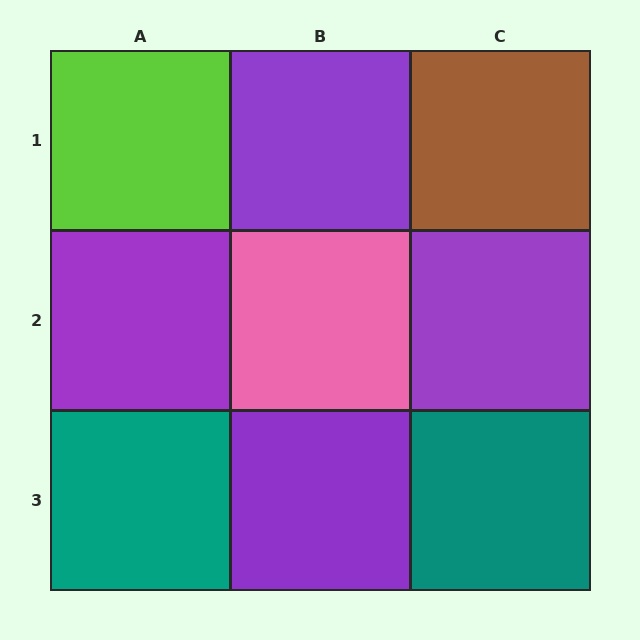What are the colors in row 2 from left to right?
Purple, pink, purple.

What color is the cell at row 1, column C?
Brown.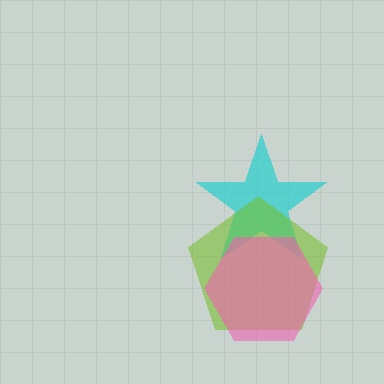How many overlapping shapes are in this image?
There are 3 overlapping shapes in the image.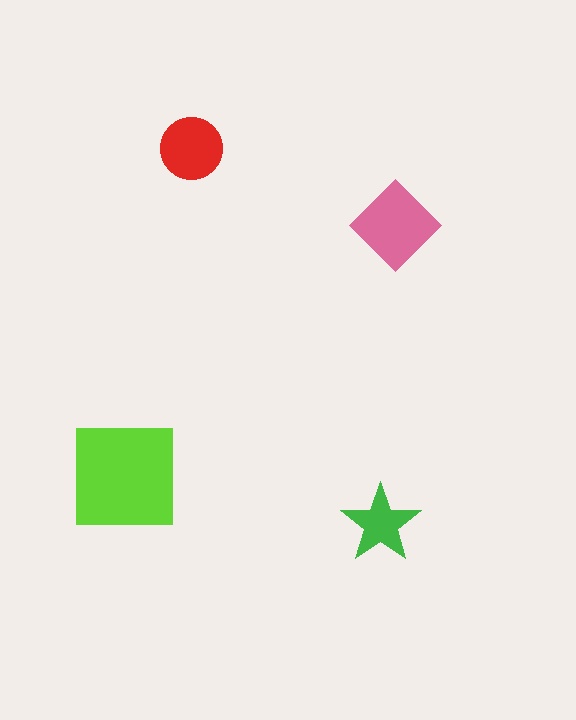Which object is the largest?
The lime square.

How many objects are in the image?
There are 4 objects in the image.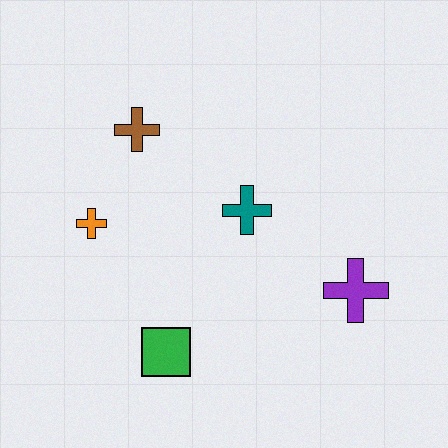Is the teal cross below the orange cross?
No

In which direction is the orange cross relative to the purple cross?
The orange cross is to the left of the purple cross.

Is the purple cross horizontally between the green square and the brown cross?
No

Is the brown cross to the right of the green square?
No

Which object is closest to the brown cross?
The orange cross is closest to the brown cross.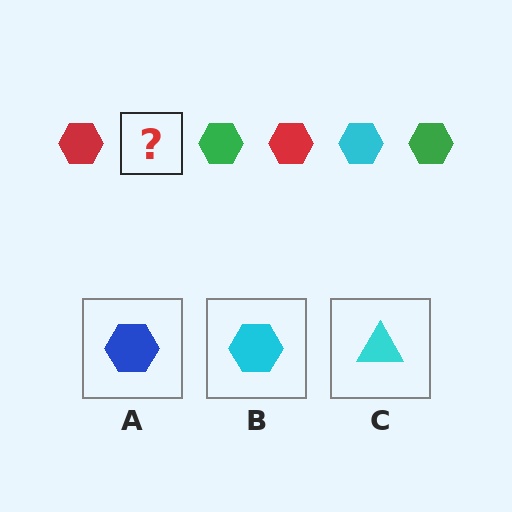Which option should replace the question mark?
Option B.